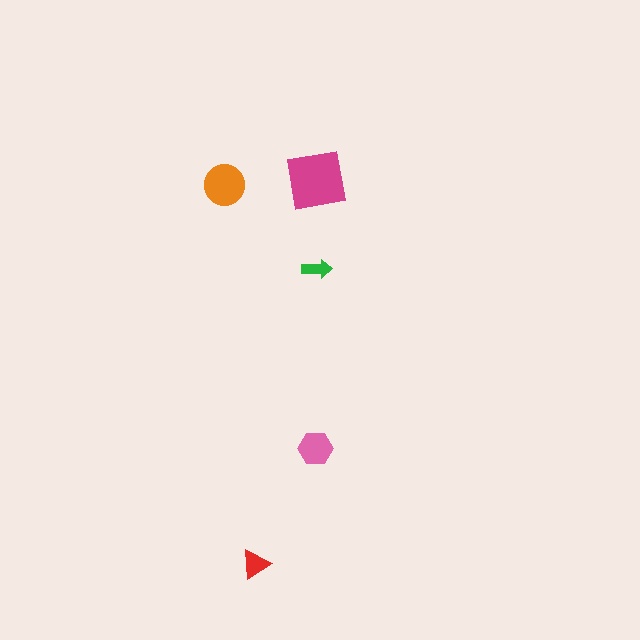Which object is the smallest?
The green arrow.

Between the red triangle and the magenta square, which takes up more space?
The magenta square.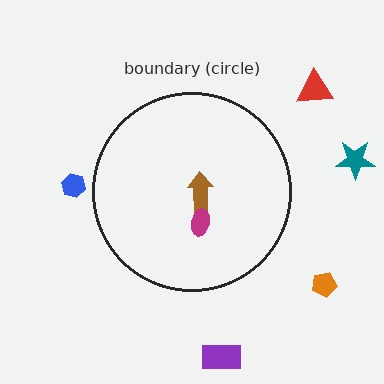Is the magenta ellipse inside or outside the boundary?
Inside.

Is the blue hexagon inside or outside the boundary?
Outside.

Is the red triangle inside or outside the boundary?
Outside.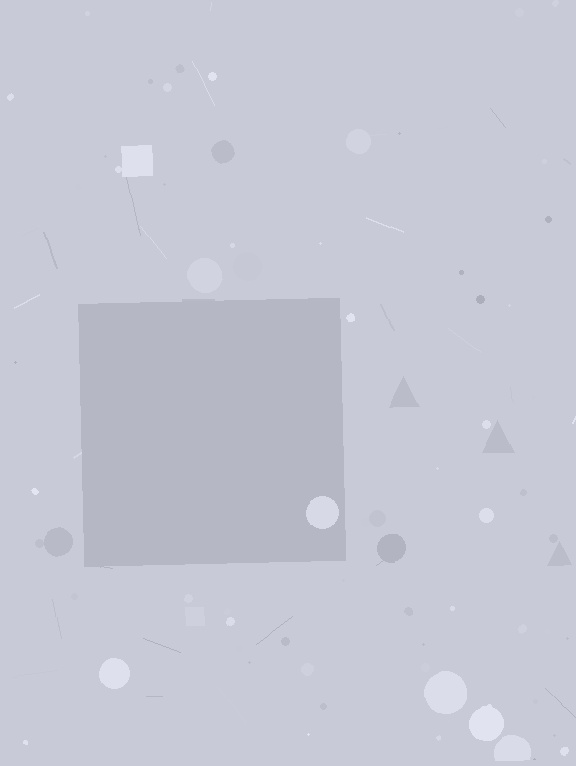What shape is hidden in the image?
A square is hidden in the image.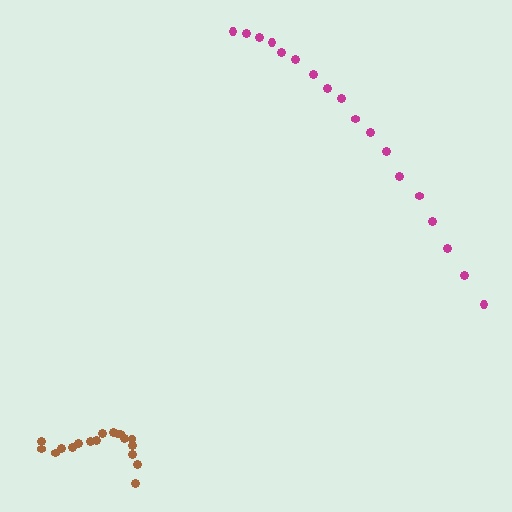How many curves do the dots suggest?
There are 2 distinct paths.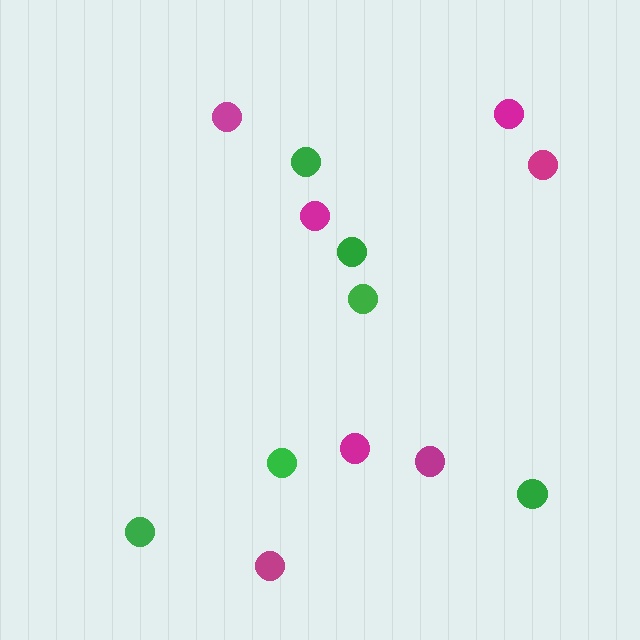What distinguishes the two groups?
There are 2 groups: one group of magenta circles (7) and one group of green circles (6).